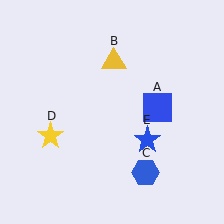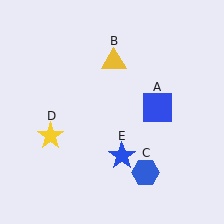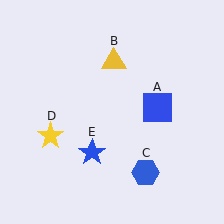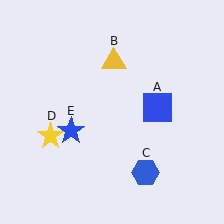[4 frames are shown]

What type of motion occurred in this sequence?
The blue star (object E) rotated clockwise around the center of the scene.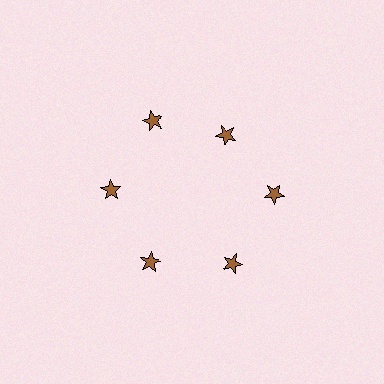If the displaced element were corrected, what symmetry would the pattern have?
It would have 6-fold rotational symmetry — the pattern would map onto itself every 60 degrees.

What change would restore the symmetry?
The symmetry would be restored by moving it outward, back onto the ring so that all 6 stars sit at equal angles and equal distance from the center.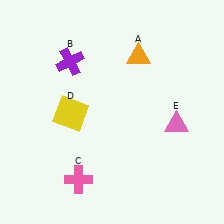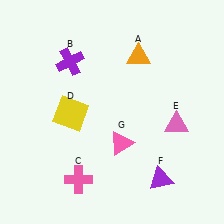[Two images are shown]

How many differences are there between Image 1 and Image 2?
There are 2 differences between the two images.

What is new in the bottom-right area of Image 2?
A purple triangle (F) was added in the bottom-right area of Image 2.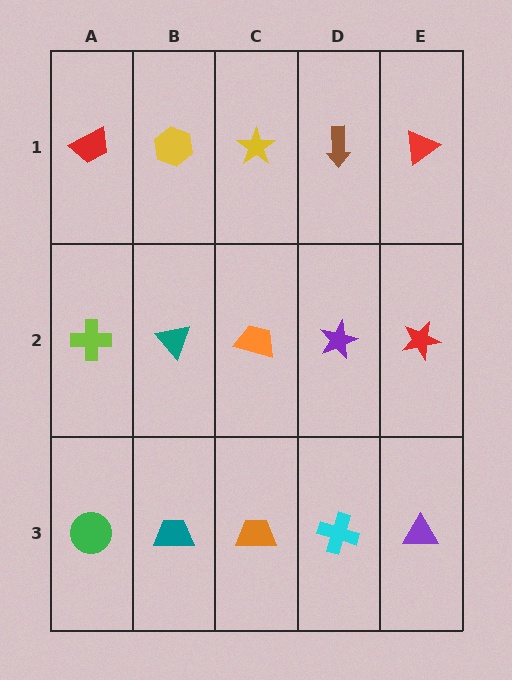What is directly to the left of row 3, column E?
A cyan cross.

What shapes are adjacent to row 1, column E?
A red star (row 2, column E), a brown arrow (row 1, column D).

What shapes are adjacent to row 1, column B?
A teal triangle (row 2, column B), a red trapezoid (row 1, column A), a yellow star (row 1, column C).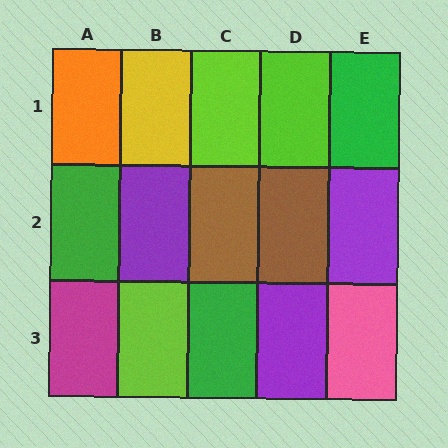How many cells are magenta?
1 cell is magenta.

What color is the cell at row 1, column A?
Orange.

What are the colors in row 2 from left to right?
Green, purple, brown, brown, purple.